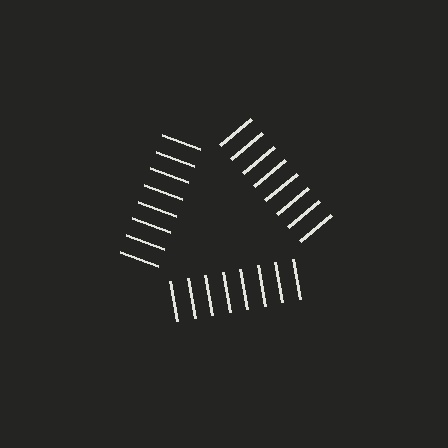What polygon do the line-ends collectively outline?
An illusory triangle — the line segments terminate on its edges but no continuous stroke is drawn.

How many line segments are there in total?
24 — 8 along each of the 3 edges.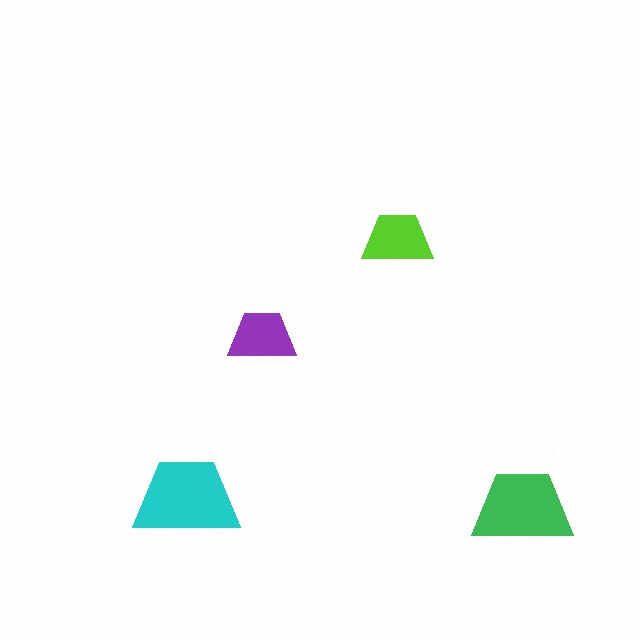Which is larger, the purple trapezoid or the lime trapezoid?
The lime one.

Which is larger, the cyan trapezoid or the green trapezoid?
The cyan one.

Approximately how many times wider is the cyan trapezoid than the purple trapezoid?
About 1.5 times wider.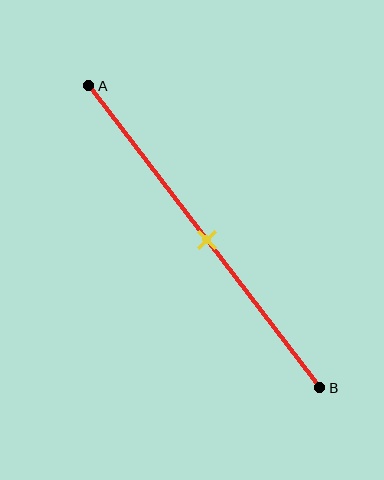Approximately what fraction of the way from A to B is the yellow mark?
The yellow mark is approximately 50% of the way from A to B.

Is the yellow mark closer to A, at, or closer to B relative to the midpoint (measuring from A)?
The yellow mark is approximately at the midpoint of segment AB.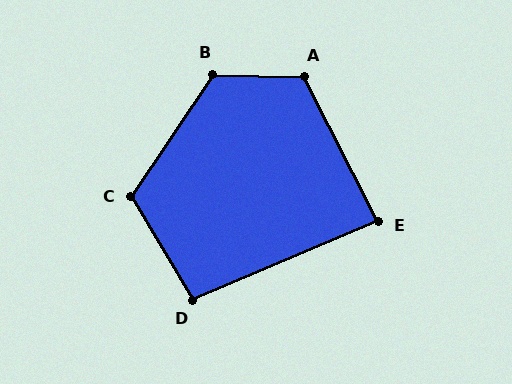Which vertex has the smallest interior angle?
E, at approximately 86 degrees.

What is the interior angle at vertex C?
Approximately 115 degrees (obtuse).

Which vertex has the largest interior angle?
B, at approximately 123 degrees.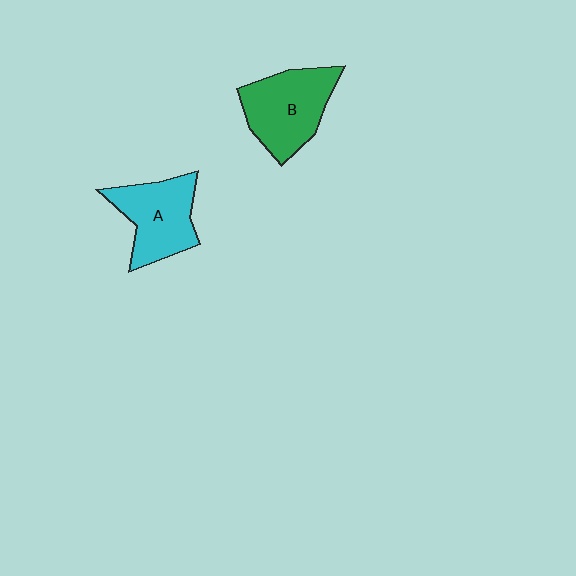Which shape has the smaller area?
Shape A (cyan).